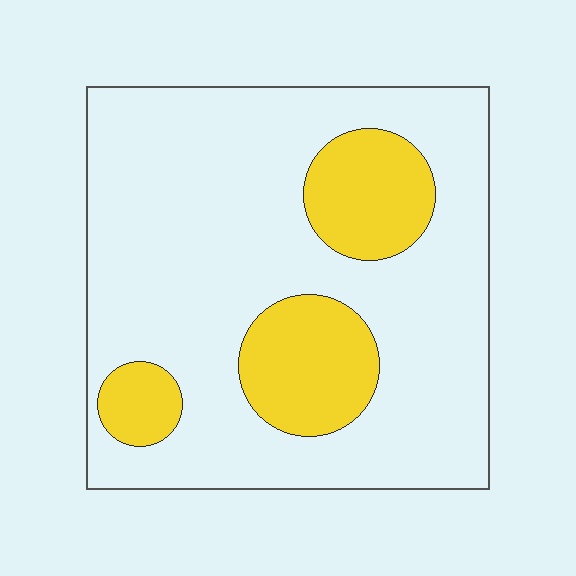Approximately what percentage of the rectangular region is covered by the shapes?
Approximately 20%.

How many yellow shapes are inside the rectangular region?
3.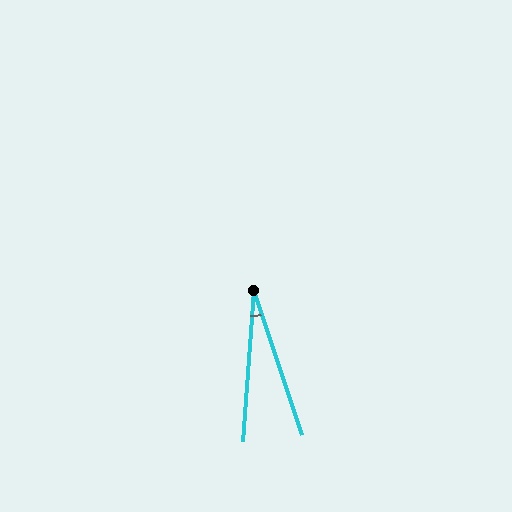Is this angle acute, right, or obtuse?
It is acute.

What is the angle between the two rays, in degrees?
Approximately 23 degrees.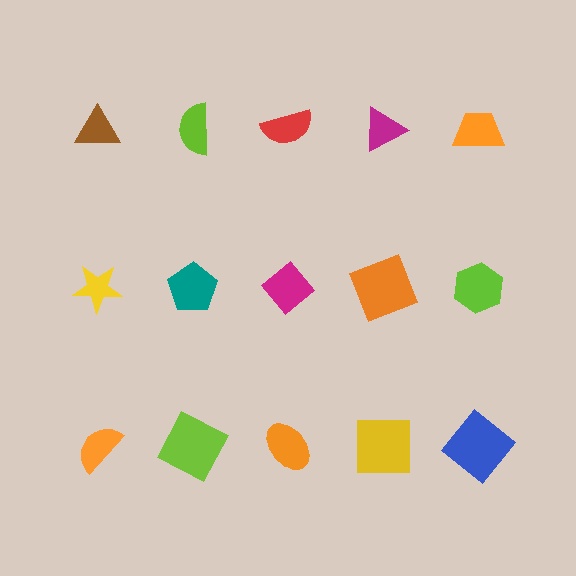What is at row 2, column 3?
A magenta diamond.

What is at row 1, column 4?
A magenta triangle.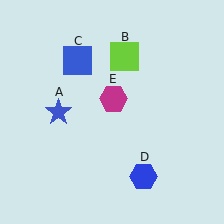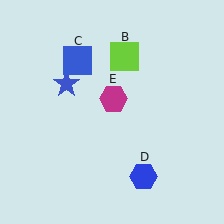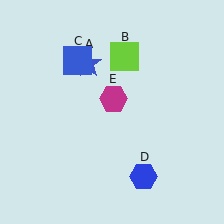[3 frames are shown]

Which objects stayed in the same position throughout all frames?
Lime square (object B) and blue square (object C) and blue hexagon (object D) and magenta hexagon (object E) remained stationary.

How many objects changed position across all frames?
1 object changed position: blue star (object A).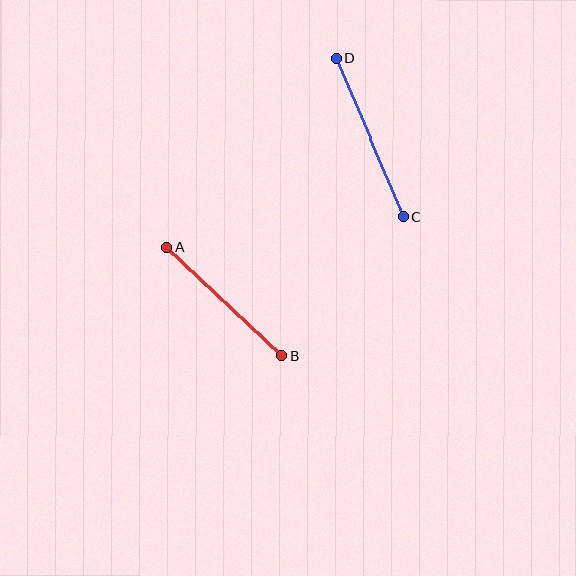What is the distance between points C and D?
The distance is approximately 172 pixels.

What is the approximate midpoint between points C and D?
The midpoint is at approximately (370, 138) pixels.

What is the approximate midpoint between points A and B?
The midpoint is at approximately (224, 301) pixels.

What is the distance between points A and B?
The distance is approximately 158 pixels.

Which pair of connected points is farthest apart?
Points C and D are farthest apart.